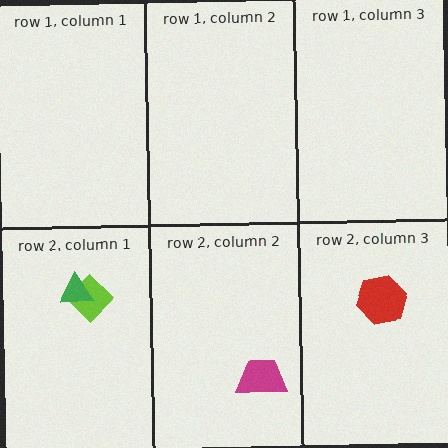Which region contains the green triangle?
The row 2, column 1 region.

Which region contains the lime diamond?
The row 2, column 1 region.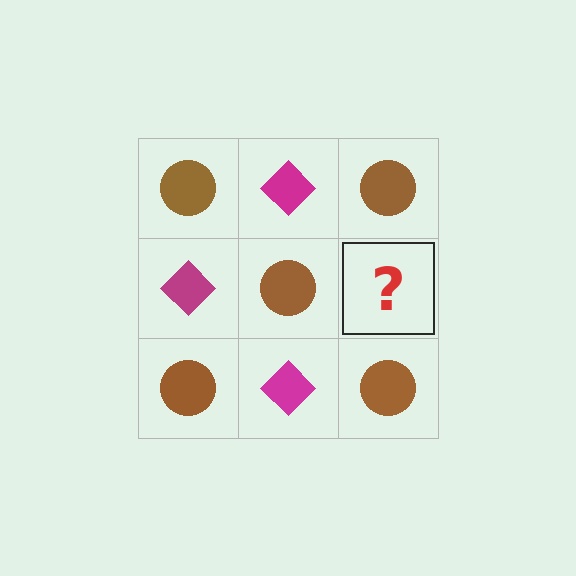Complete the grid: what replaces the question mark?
The question mark should be replaced with a magenta diamond.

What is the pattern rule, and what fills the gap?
The rule is that it alternates brown circle and magenta diamond in a checkerboard pattern. The gap should be filled with a magenta diamond.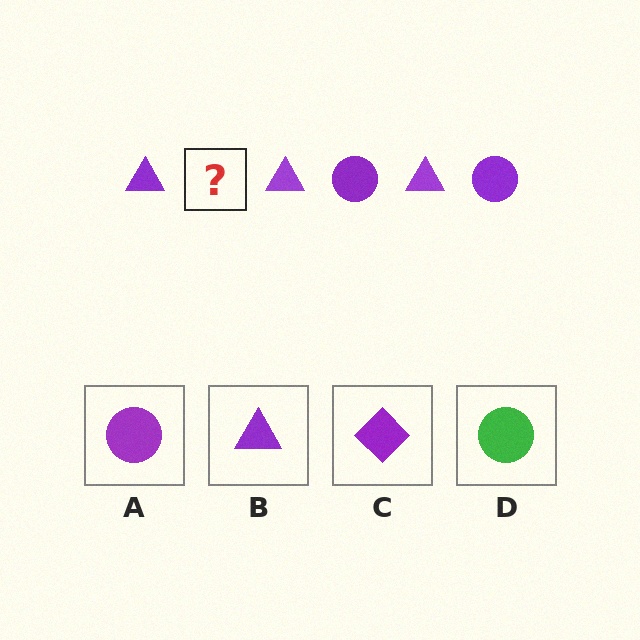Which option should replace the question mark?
Option A.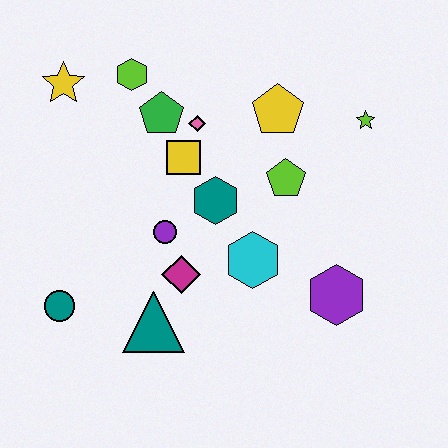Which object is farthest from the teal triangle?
The lime star is farthest from the teal triangle.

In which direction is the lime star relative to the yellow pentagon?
The lime star is to the right of the yellow pentagon.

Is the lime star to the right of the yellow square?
Yes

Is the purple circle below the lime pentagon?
Yes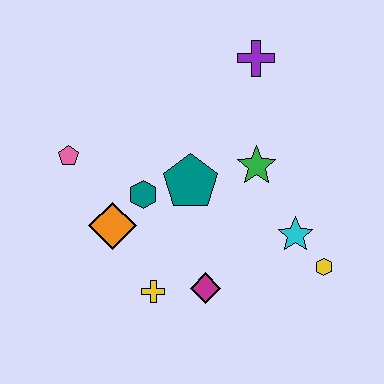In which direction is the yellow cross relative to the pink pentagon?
The yellow cross is below the pink pentagon.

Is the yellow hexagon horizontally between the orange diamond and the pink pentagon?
No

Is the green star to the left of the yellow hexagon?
Yes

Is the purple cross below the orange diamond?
No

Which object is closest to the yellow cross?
The magenta diamond is closest to the yellow cross.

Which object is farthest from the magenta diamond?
The purple cross is farthest from the magenta diamond.